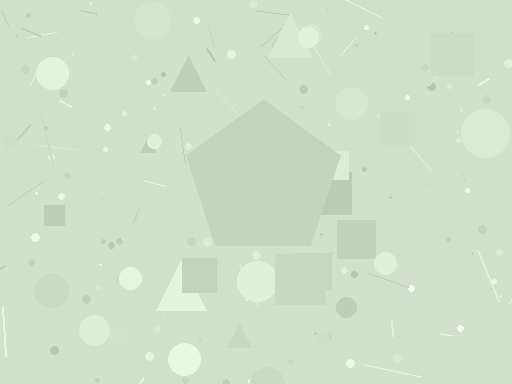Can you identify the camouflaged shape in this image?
The camouflaged shape is a pentagon.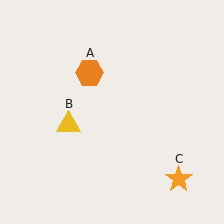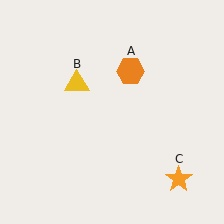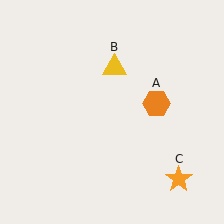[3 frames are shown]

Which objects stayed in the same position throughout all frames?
Orange star (object C) remained stationary.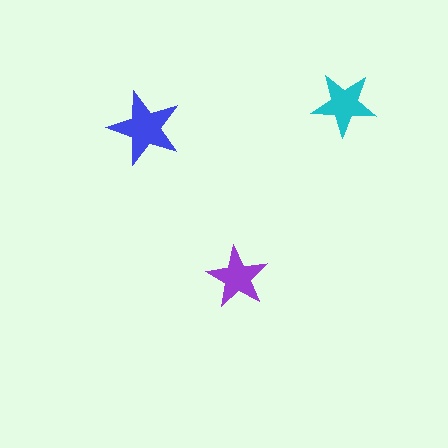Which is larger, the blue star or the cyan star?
The blue one.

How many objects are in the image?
There are 3 objects in the image.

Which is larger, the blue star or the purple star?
The blue one.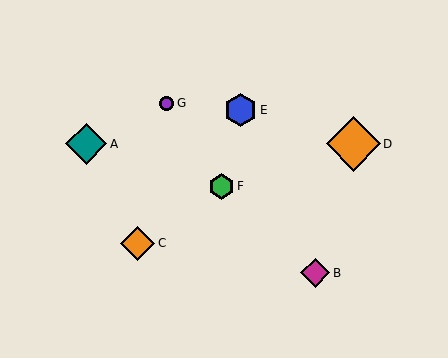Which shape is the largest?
The orange diamond (labeled D) is the largest.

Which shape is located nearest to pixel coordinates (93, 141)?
The teal diamond (labeled A) at (86, 144) is nearest to that location.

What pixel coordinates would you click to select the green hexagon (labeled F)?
Click at (222, 186) to select the green hexagon F.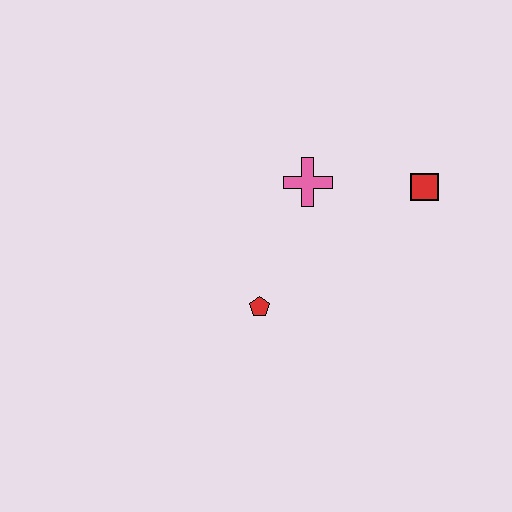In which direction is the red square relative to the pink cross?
The red square is to the right of the pink cross.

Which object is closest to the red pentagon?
The pink cross is closest to the red pentagon.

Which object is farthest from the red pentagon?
The red square is farthest from the red pentagon.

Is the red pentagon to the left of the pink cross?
Yes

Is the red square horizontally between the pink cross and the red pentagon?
No